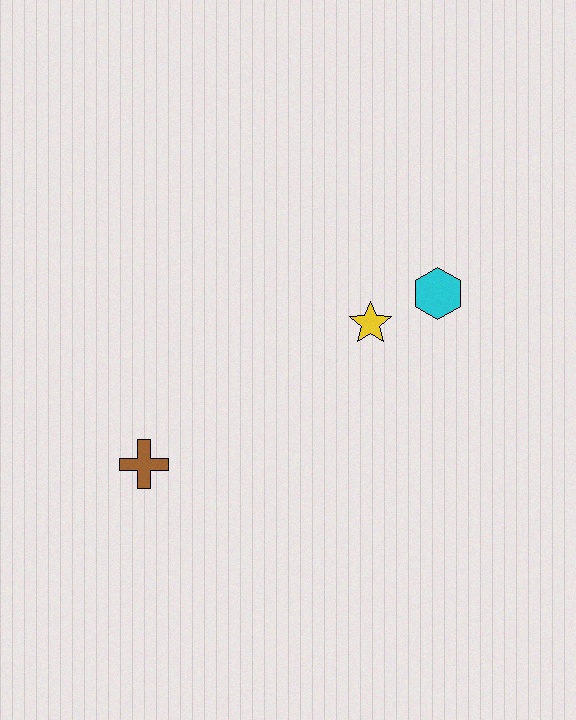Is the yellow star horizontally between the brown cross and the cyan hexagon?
Yes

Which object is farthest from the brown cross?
The cyan hexagon is farthest from the brown cross.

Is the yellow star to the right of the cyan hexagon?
No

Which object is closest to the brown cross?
The yellow star is closest to the brown cross.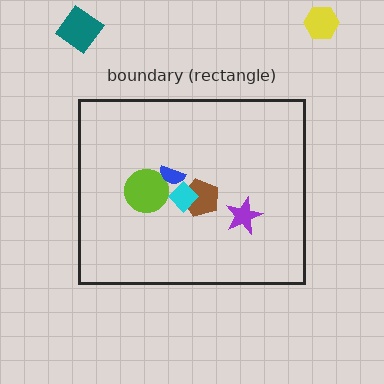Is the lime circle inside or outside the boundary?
Inside.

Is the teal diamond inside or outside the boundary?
Outside.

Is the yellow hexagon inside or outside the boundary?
Outside.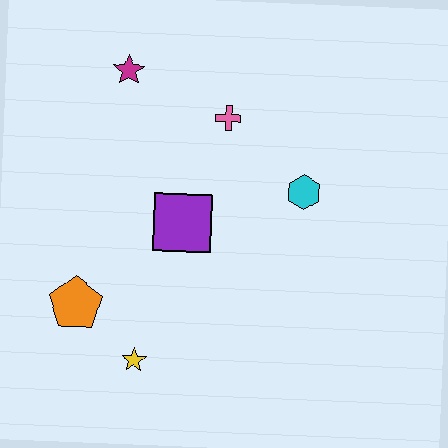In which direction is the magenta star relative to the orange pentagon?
The magenta star is above the orange pentagon.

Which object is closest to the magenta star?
The pink cross is closest to the magenta star.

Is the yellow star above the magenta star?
No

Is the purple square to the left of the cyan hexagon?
Yes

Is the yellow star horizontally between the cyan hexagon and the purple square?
No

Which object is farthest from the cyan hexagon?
The orange pentagon is farthest from the cyan hexagon.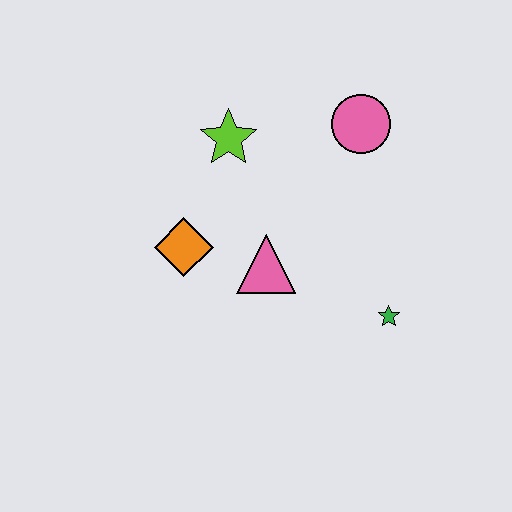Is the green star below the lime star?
Yes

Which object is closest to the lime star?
The orange diamond is closest to the lime star.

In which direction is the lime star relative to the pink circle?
The lime star is to the left of the pink circle.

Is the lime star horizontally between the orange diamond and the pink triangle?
Yes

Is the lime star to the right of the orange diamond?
Yes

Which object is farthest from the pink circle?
The orange diamond is farthest from the pink circle.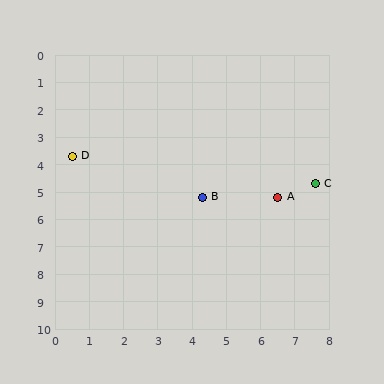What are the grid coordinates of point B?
Point B is at approximately (4.3, 5.2).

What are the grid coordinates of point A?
Point A is at approximately (6.5, 5.2).